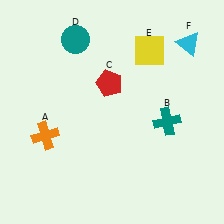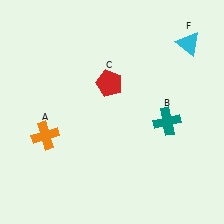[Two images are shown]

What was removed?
The teal circle (D), the yellow square (E) were removed in Image 2.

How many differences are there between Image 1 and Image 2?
There are 2 differences between the two images.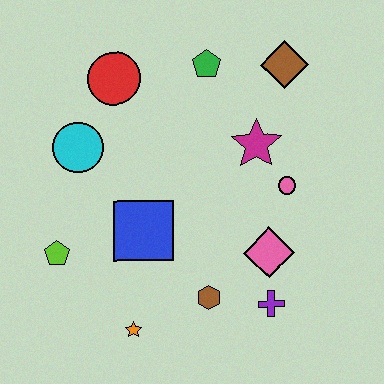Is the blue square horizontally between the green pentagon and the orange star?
Yes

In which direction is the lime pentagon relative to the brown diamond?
The lime pentagon is to the left of the brown diamond.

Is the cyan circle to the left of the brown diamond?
Yes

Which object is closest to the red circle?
The cyan circle is closest to the red circle.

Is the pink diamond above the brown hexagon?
Yes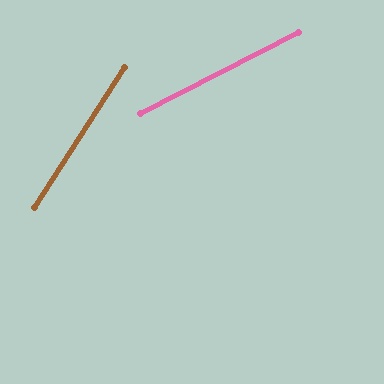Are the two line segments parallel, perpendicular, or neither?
Neither parallel nor perpendicular — they differ by about 30°.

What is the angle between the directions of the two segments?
Approximately 30 degrees.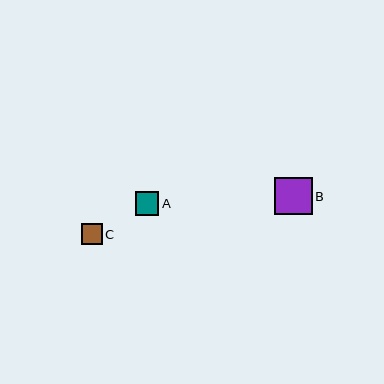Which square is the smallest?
Square C is the smallest with a size of approximately 21 pixels.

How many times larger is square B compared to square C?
Square B is approximately 1.8 times the size of square C.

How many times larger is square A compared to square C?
Square A is approximately 1.1 times the size of square C.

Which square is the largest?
Square B is the largest with a size of approximately 38 pixels.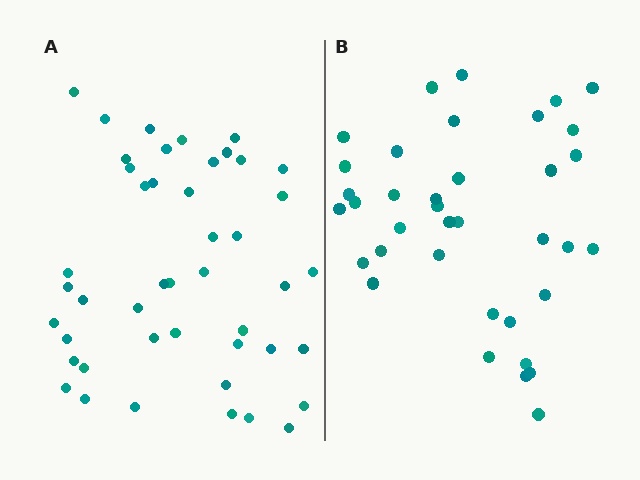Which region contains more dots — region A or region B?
Region A (the left region) has more dots.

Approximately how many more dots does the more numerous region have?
Region A has roughly 8 or so more dots than region B.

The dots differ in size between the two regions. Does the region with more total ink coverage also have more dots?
No. Region B has more total ink coverage because its dots are larger, but region A actually contains more individual dots. Total area can be misleading — the number of items is what matters here.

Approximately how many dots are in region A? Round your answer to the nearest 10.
About 40 dots. (The exact count is 45, which rounds to 40.)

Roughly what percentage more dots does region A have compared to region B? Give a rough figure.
About 20% more.